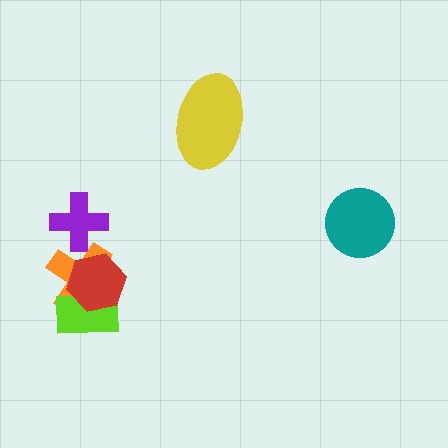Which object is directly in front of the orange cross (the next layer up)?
The lime rectangle is directly in front of the orange cross.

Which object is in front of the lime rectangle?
The red hexagon is in front of the lime rectangle.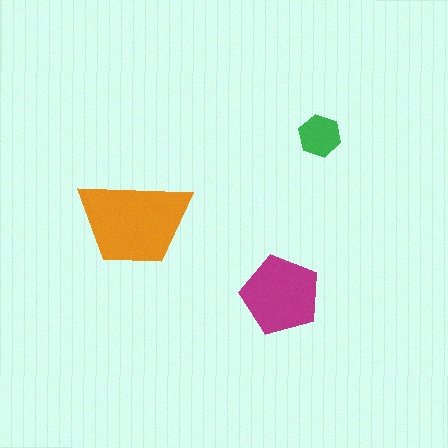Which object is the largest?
The orange trapezoid.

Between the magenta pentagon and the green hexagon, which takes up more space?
The magenta pentagon.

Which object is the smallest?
The green hexagon.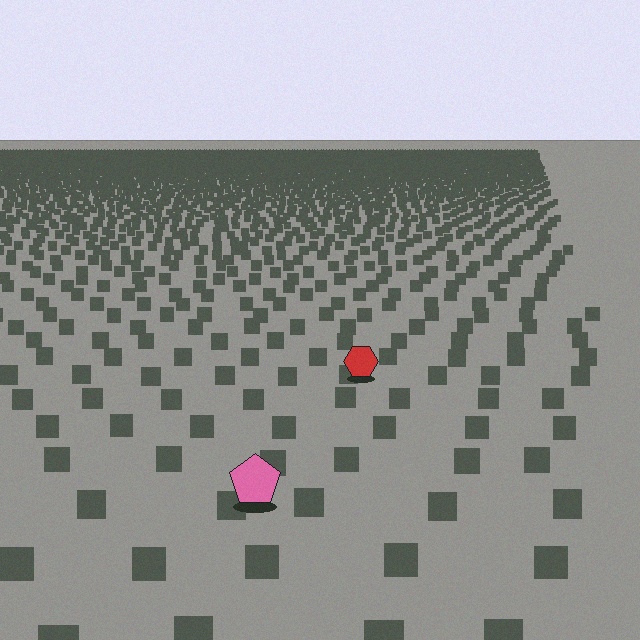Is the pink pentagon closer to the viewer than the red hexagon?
Yes. The pink pentagon is closer — you can tell from the texture gradient: the ground texture is coarser near it.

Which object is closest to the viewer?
The pink pentagon is closest. The texture marks near it are larger and more spread out.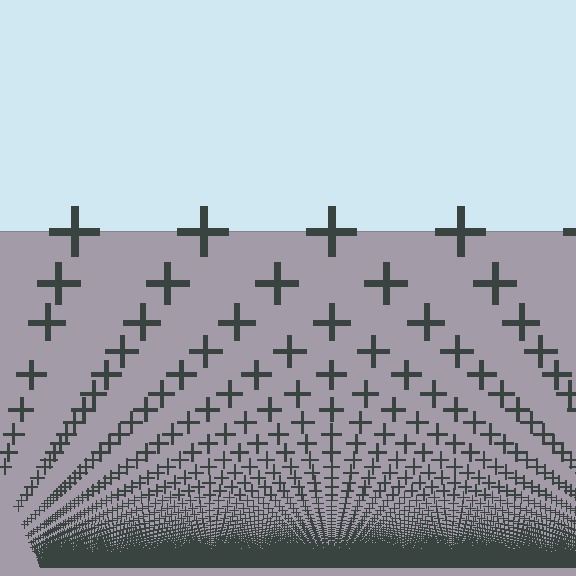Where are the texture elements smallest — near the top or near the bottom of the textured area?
Near the bottom.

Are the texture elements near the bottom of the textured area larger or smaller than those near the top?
Smaller. The gradient is inverted — elements near the bottom are smaller and denser.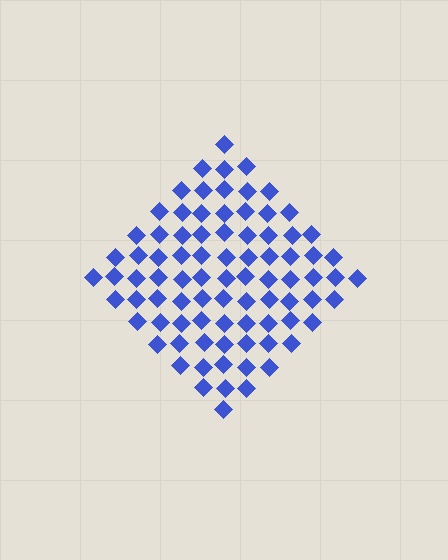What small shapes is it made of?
It is made of small diamonds.